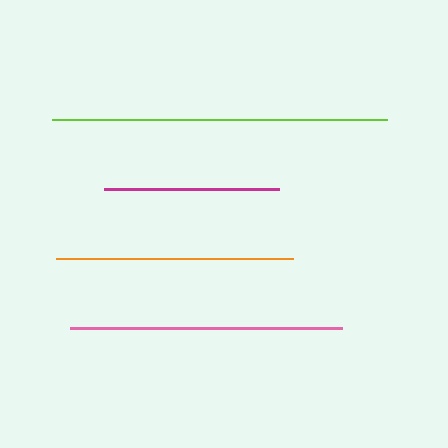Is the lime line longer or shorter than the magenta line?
The lime line is longer than the magenta line.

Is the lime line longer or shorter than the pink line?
The lime line is longer than the pink line.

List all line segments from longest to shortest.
From longest to shortest: lime, pink, orange, magenta.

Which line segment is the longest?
The lime line is the longest at approximately 335 pixels.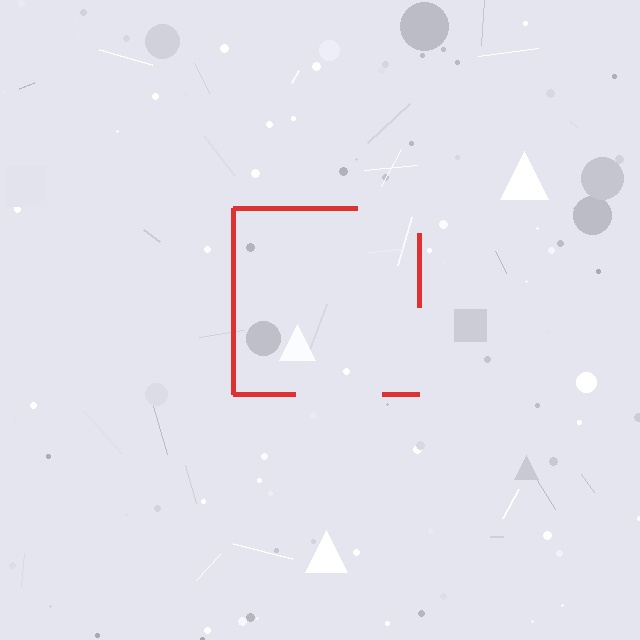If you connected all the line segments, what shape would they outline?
They would outline a square.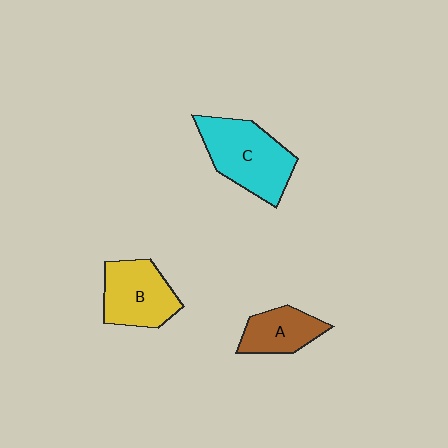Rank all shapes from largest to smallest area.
From largest to smallest: C (cyan), B (yellow), A (brown).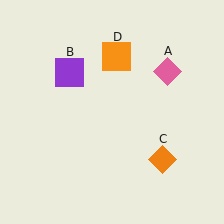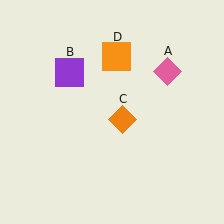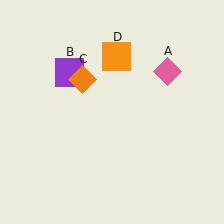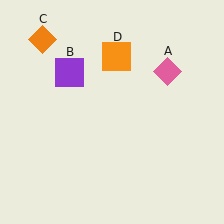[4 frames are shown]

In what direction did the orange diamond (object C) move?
The orange diamond (object C) moved up and to the left.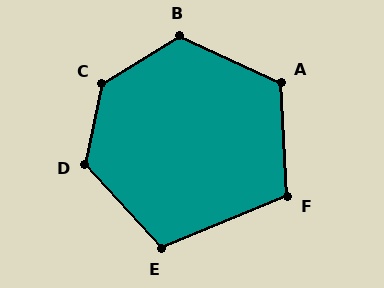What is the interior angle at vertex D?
Approximately 126 degrees (obtuse).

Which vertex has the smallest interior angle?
F, at approximately 110 degrees.